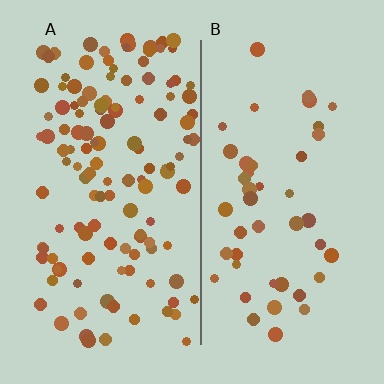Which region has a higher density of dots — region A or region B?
A (the left).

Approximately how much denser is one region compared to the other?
Approximately 2.8× — region A over region B.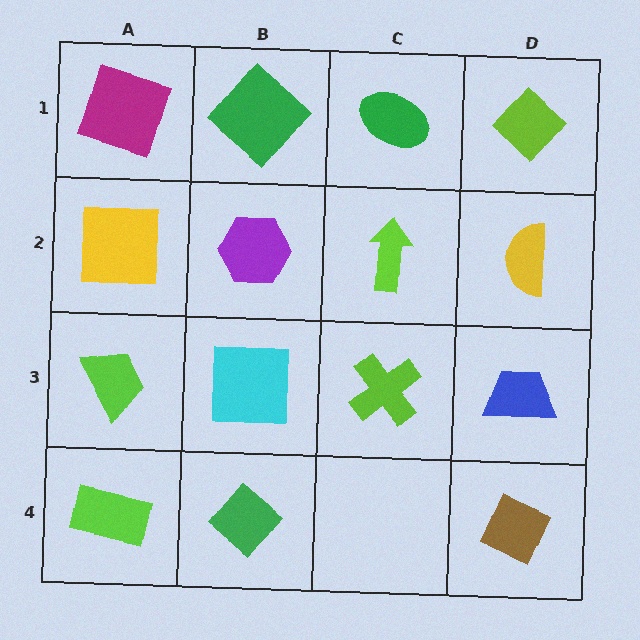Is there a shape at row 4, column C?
No, that cell is empty.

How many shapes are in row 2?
4 shapes.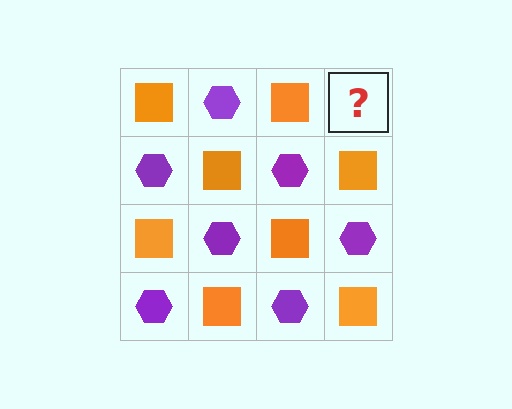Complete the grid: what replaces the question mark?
The question mark should be replaced with a purple hexagon.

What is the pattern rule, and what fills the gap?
The rule is that it alternates orange square and purple hexagon in a checkerboard pattern. The gap should be filled with a purple hexagon.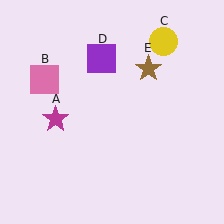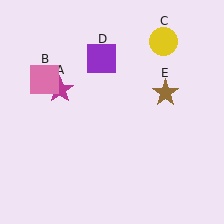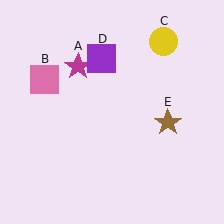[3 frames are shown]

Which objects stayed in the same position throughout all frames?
Pink square (object B) and yellow circle (object C) and purple square (object D) remained stationary.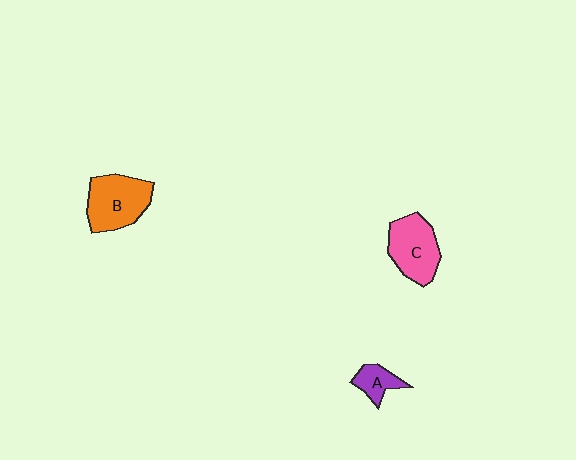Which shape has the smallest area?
Shape A (purple).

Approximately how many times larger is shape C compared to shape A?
Approximately 2.3 times.